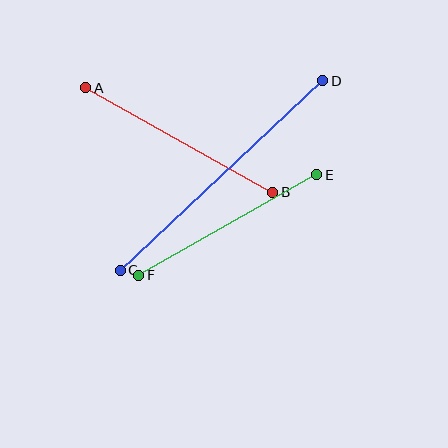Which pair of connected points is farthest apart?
Points C and D are farthest apart.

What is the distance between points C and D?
The distance is approximately 277 pixels.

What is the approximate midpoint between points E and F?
The midpoint is at approximately (228, 225) pixels.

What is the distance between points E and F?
The distance is approximately 204 pixels.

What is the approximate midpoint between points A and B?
The midpoint is at approximately (179, 140) pixels.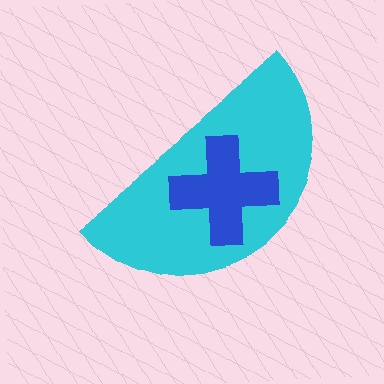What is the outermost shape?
The cyan semicircle.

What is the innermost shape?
The blue cross.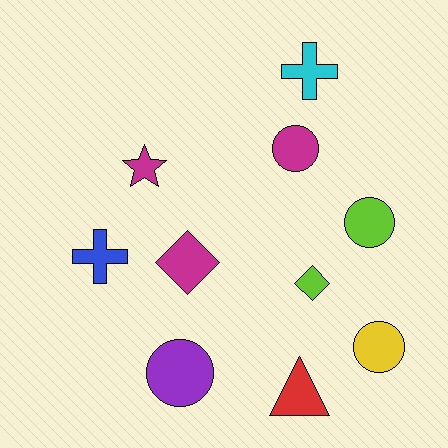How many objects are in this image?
There are 10 objects.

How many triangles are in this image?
There is 1 triangle.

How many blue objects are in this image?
There is 1 blue object.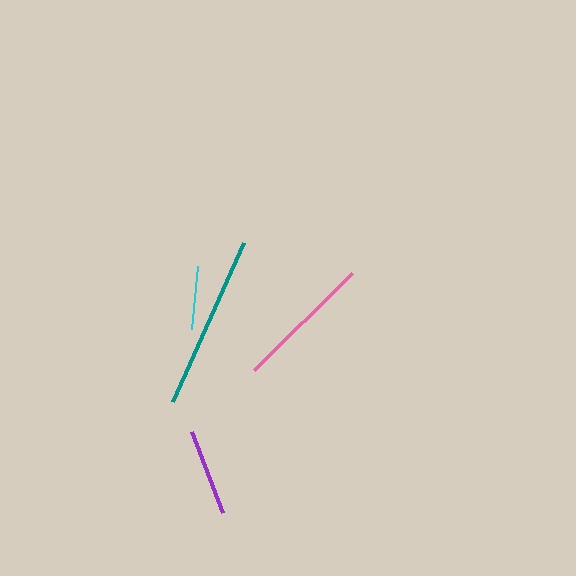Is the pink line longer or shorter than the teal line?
The teal line is longer than the pink line.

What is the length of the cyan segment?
The cyan segment is approximately 63 pixels long.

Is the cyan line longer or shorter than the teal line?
The teal line is longer than the cyan line.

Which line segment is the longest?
The teal line is the longest at approximately 175 pixels.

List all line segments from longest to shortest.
From longest to shortest: teal, pink, purple, cyan.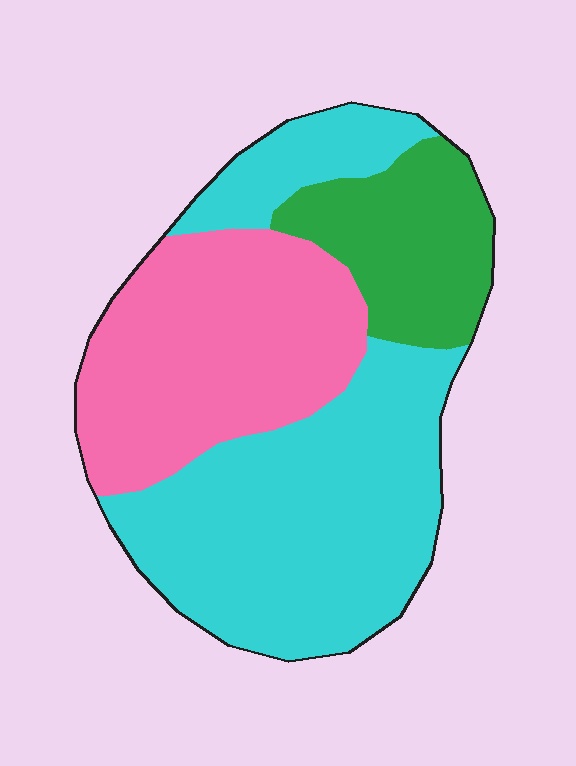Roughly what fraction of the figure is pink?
Pink takes up about one third (1/3) of the figure.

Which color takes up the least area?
Green, at roughly 15%.